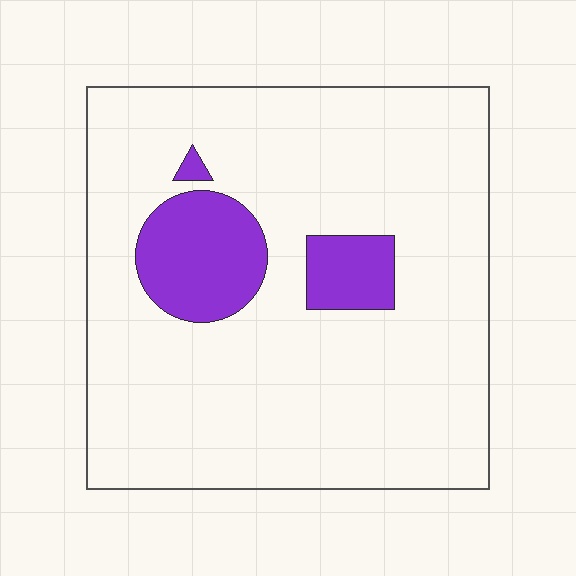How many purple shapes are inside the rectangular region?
3.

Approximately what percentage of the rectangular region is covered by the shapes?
Approximately 15%.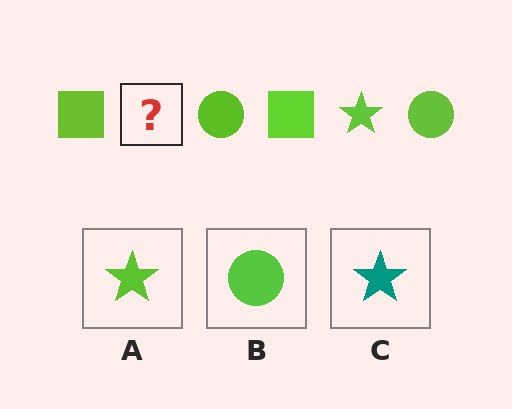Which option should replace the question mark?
Option A.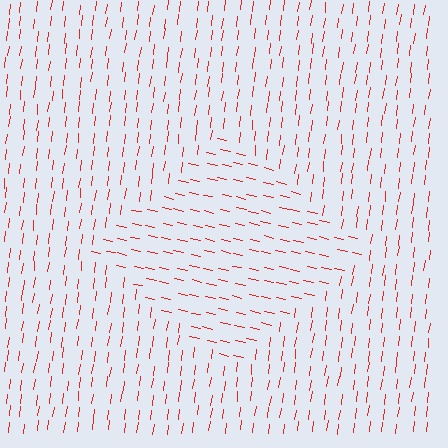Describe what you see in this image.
The image is filled with small red line segments. A diamond region in the image has lines oriented differently from the surrounding lines, creating a visible texture boundary.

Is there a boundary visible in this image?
Yes, there is a texture boundary formed by a change in line orientation.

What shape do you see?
I see a diamond.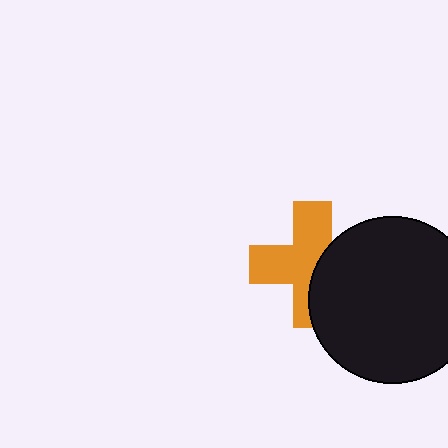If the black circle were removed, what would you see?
You would see the complete orange cross.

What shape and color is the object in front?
The object in front is a black circle.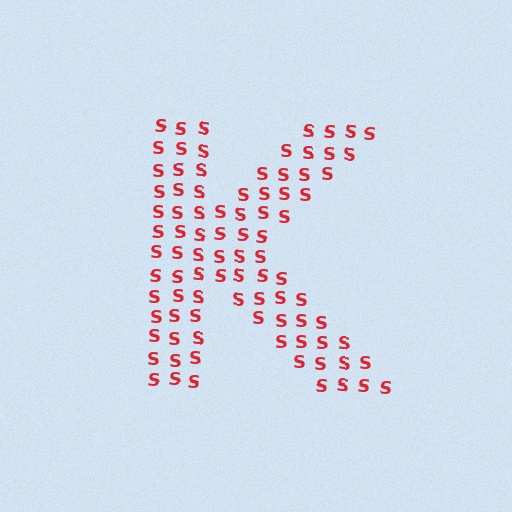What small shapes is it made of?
It is made of small letter S's.